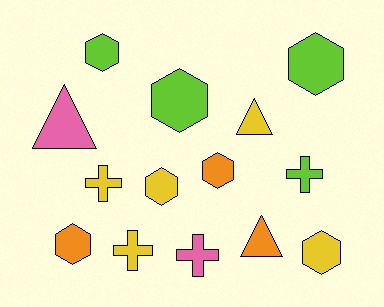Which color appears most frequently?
Yellow, with 5 objects.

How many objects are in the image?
There are 14 objects.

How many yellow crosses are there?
There are 2 yellow crosses.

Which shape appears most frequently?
Hexagon, with 7 objects.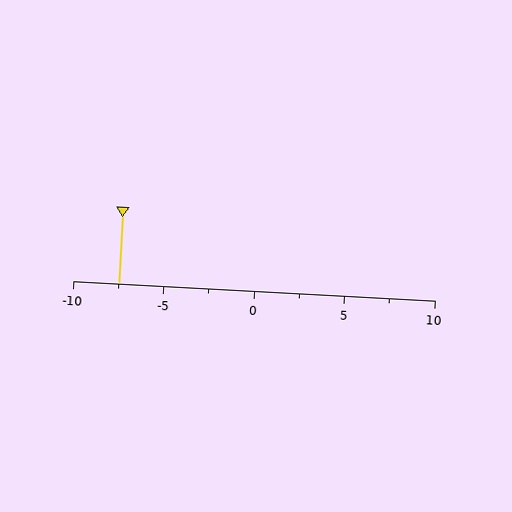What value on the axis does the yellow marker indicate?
The marker indicates approximately -7.5.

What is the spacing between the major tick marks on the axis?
The major ticks are spaced 5 apart.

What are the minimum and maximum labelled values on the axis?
The axis runs from -10 to 10.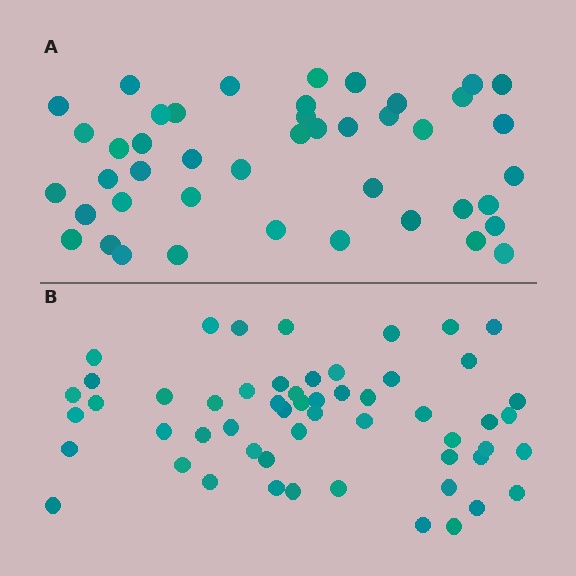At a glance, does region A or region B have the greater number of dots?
Region B (the bottom region) has more dots.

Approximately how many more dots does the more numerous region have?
Region B has roughly 12 or so more dots than region A.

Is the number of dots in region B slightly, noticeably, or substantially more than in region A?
Region B has noticeably more, but not dramatically so. The ratio is roughly 1.2 to 1.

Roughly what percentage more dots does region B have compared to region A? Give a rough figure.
About 25% more.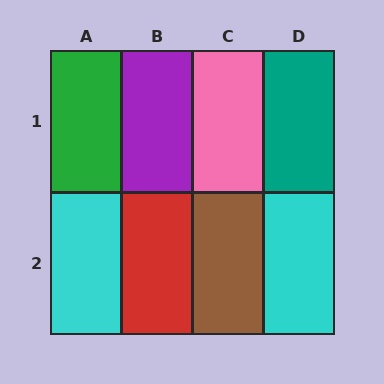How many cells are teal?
1 cell is teal.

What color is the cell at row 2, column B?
Red.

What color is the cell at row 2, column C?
Brown.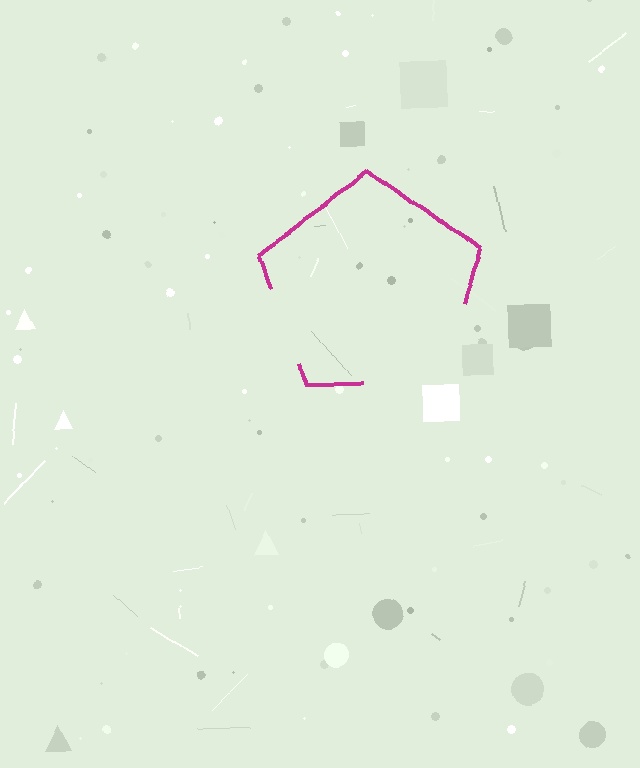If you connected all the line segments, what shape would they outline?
They would outline a pentagon.